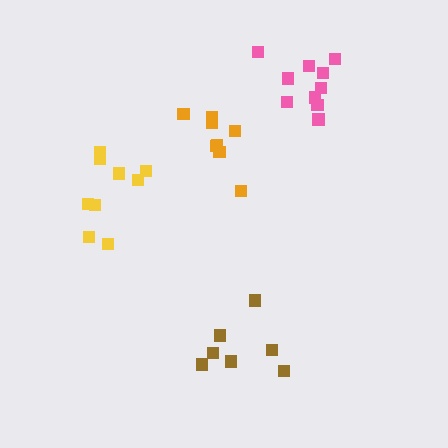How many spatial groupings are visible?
There are 4 spatial groupings.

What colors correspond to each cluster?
The clusters are colored: pink, brown, orange, yellow.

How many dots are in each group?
Group 1: 10 dots, Group 2: 7 dots, Group 3: 8 dots, Group 4: 9 dots (34 total).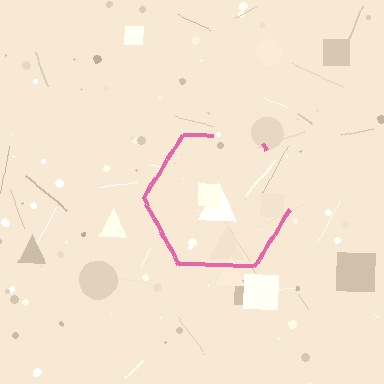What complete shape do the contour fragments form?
The contour fragments form a hexagon.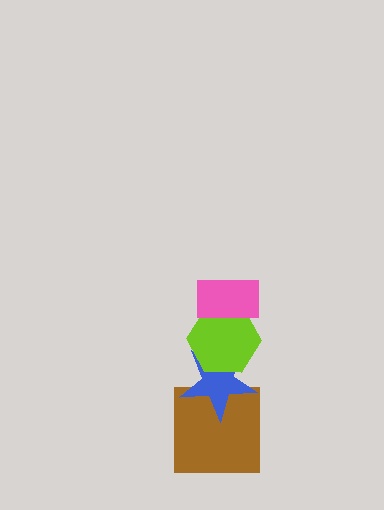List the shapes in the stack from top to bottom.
From top to bottom: the pink rectangle, the lime hexagon, the blue star, the brown square.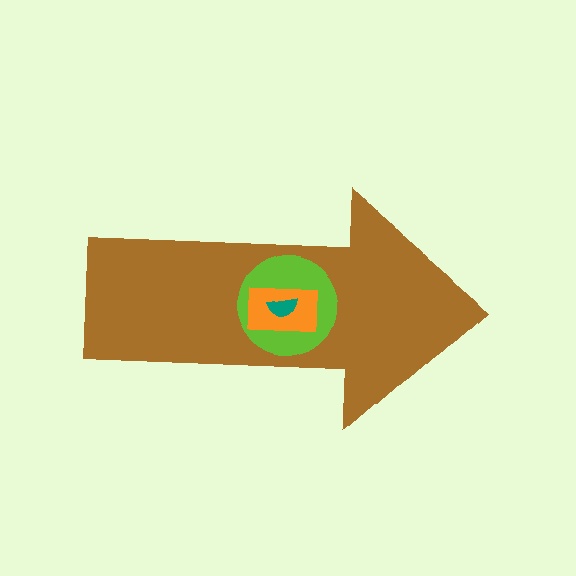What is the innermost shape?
The teal semicircle.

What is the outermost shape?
The brown arrow.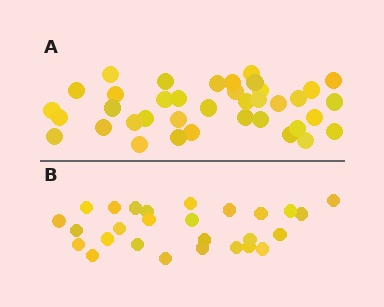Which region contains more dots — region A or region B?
Region A (the top region) has more dots.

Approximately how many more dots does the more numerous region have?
Region A has roughly 12 or so more dots than region B.